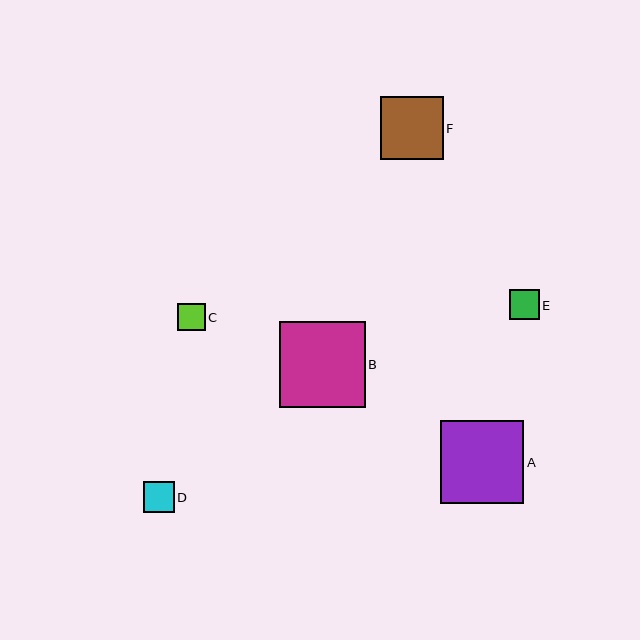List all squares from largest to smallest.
From largest to smallest: B, A, F, D, E, C.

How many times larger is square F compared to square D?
Square F is approximately 2.0 times the size of square D.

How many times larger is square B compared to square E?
Square B is approximately 2.9 times the size of square E.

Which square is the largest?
Square B is the largest with a size of approximately 86 pixels.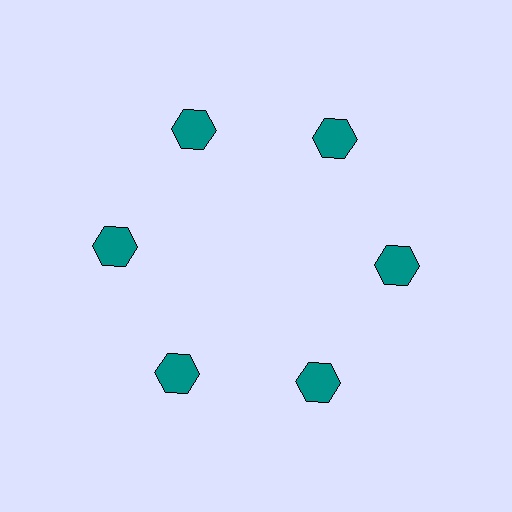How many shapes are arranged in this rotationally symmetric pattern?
There are 6 shapes, arranged in 6 groups of 1.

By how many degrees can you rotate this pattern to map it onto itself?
The pattern maps onto itself every 60 degrees of rotation.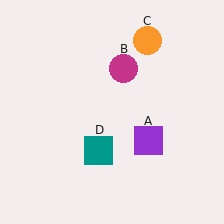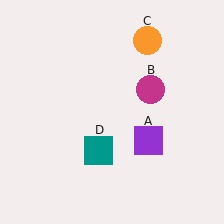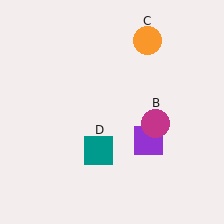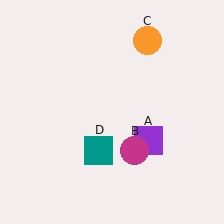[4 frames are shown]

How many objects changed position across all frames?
1 object changed position: magenta circle (object B).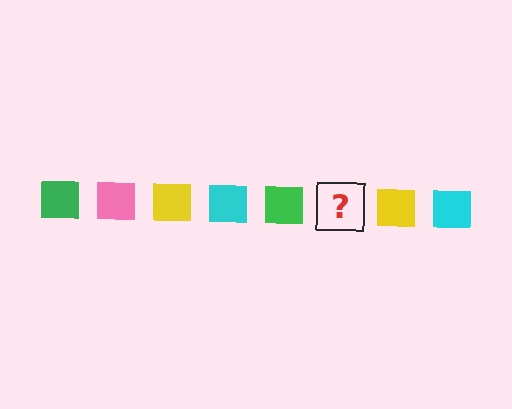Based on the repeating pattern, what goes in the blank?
The blank should be a pink square.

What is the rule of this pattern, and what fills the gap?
The rule is that the pattern cycles through green, pink, yellow, cyan squares. The gap should be filled with a pink square.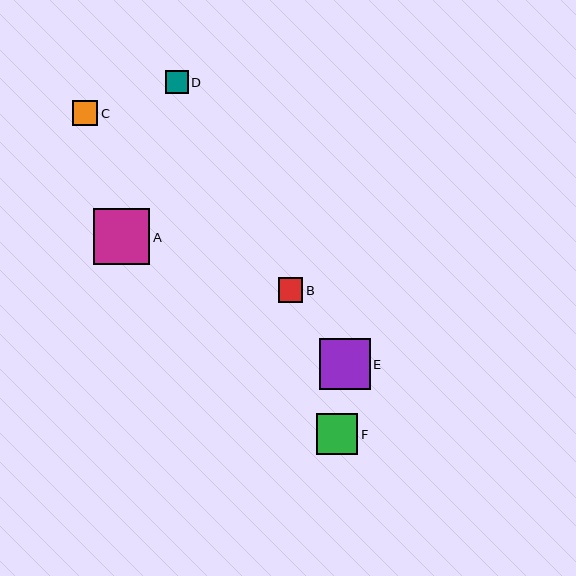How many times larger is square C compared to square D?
Square C is approximately 1.1 times the size of square D.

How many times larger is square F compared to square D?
Square F is approximately 1.8 times the size of square D.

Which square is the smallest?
Square D is the smallest with a size of approximately 22 pixels.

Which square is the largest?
Square A is the largest with a size of approximately 56 pixels.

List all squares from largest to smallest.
From largest to smallest: A, E, F, C, B, D.